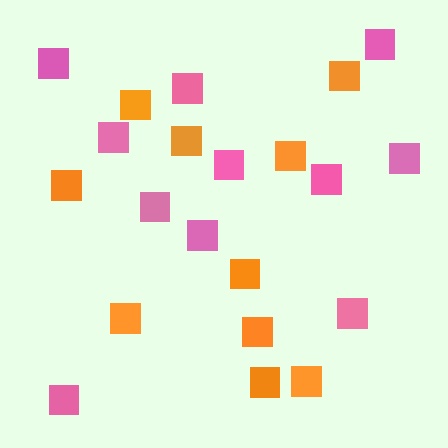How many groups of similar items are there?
There are 2 groups: one group of orange squares (10) and one group of pink squares (11).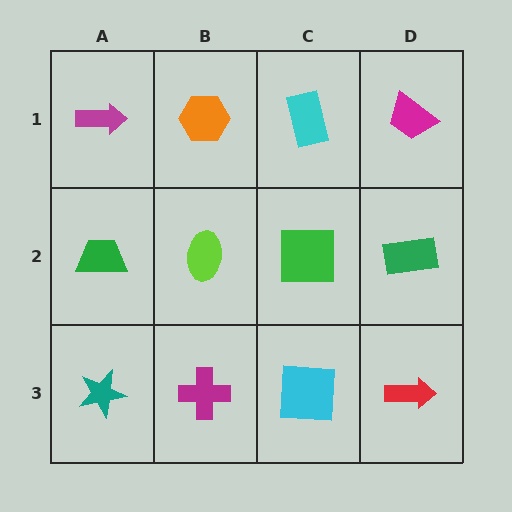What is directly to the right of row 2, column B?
A green square.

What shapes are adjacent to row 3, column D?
A green rectangle (row 2, column D), a cyan square (row 3, column C).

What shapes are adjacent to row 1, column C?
A green square (row 2, column C), an orange hexagon (row 1, column B), a magenta trapezoid (row 1, column D).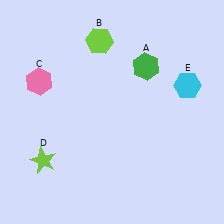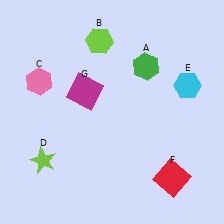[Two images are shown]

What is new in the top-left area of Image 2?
A magenta square (G) was added in the top-left area of Image 2.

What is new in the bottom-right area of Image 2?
A red square (F) was added in the bottom-right area of Image 2.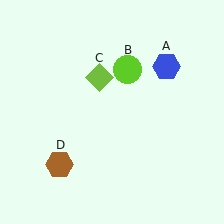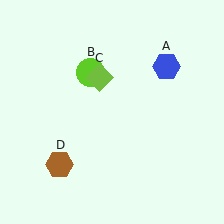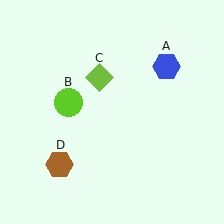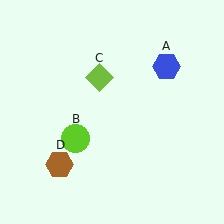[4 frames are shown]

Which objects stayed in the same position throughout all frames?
Blue hexagon (object A) and lime diamond (object C) and brown hexagon (object D) remained stationary.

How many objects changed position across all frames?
1 object changed position: lime circle (object B).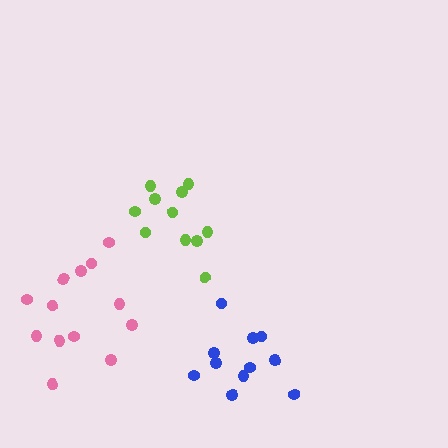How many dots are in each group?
Group 1: 11 dots, Group 2: 11 dots, Group 3: 13 dots (35 total).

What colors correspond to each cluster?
The clusters are colored: blue, lime, pink.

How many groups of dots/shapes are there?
There are 3 groups.